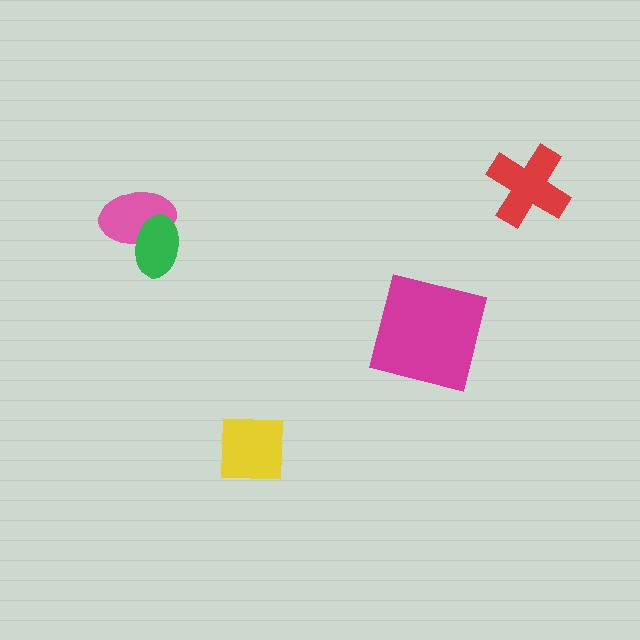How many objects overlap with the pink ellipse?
1 object overlaps with the pink ellipse.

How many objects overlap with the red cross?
0 objects overlap with the red cross.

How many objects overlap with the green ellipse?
1 object overlaps with the green ellipse.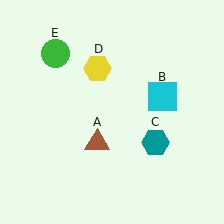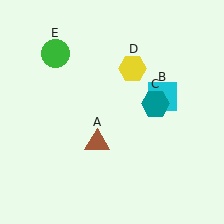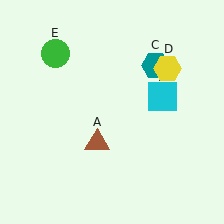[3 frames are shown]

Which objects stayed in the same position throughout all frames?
Brown triangle (object A) and cyan square (object B) and green circle (object E) remained stationary.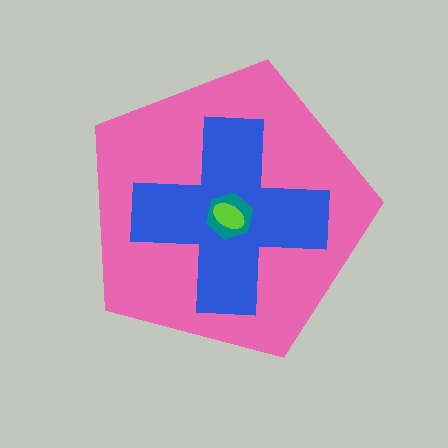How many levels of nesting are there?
4.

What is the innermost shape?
The lime ellipse.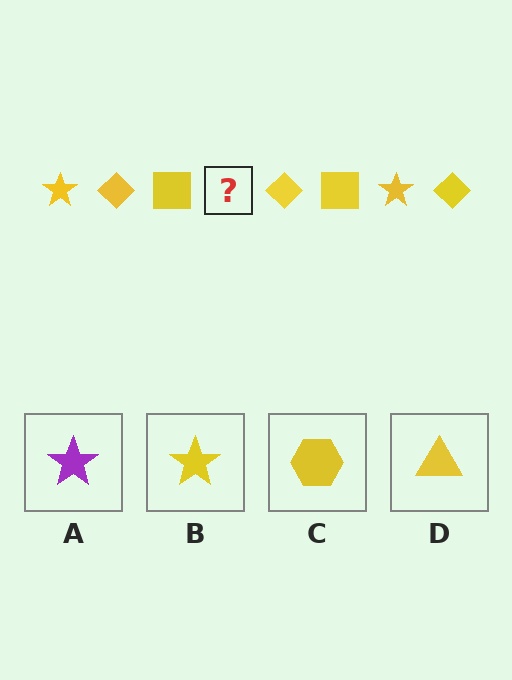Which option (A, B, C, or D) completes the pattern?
B.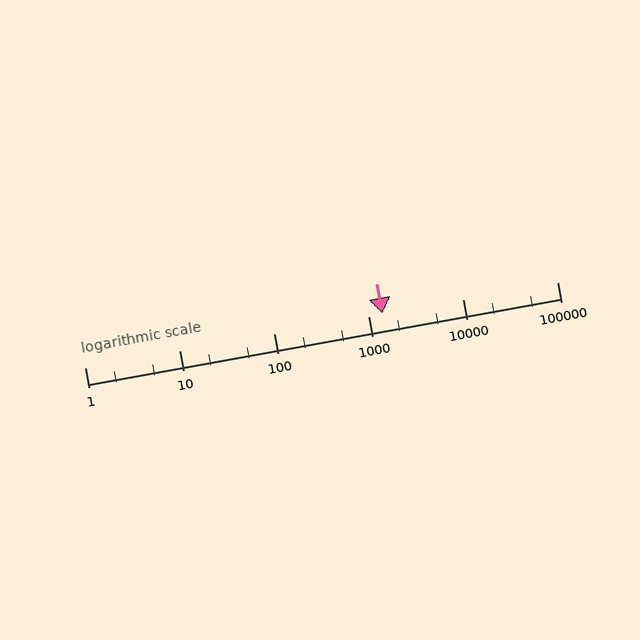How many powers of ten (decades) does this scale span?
The scale spans 5 decades, from 1 to 100000.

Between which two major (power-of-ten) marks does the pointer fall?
The pointer is between 1000 and 10000.